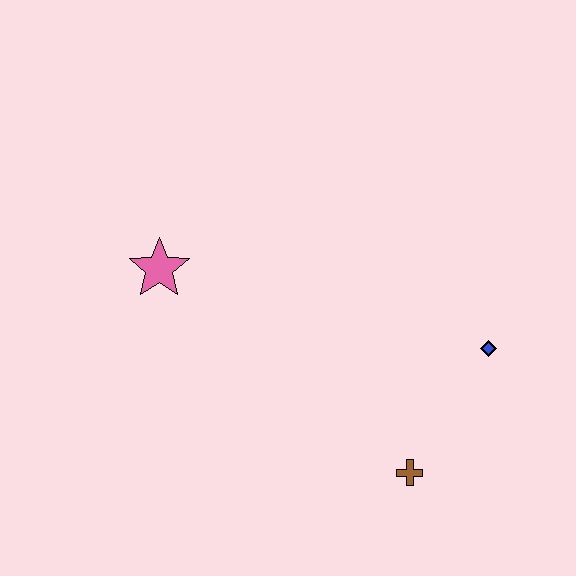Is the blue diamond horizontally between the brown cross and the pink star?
No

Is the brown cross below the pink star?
Yes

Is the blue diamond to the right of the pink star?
Yes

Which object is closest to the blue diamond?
The brown cross is closest to the blue diamond.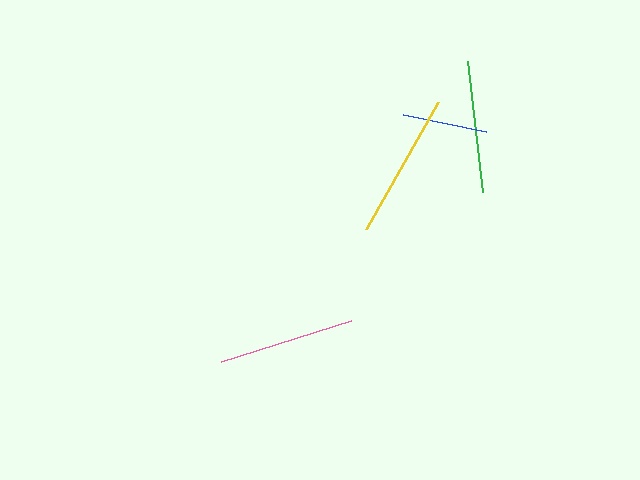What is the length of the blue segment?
The blue segment is approximately 84 pixels long.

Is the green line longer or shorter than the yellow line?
The yellow line is longer than the green line.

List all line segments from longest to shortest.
From longest to shortest: yellow, pink, green, blue.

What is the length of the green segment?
The green segment is approximately 132 pixels long.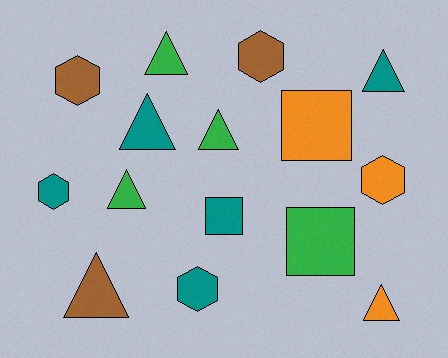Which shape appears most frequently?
Triangle, with 7 objects.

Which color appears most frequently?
Teal, with 5 objects.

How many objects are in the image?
There are 15 objects.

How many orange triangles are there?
There is 1 orange triangle.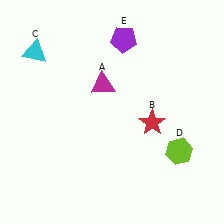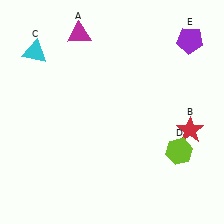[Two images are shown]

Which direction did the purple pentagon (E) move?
The purple pentagon (E) moved right.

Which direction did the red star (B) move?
The red star (B) moved right.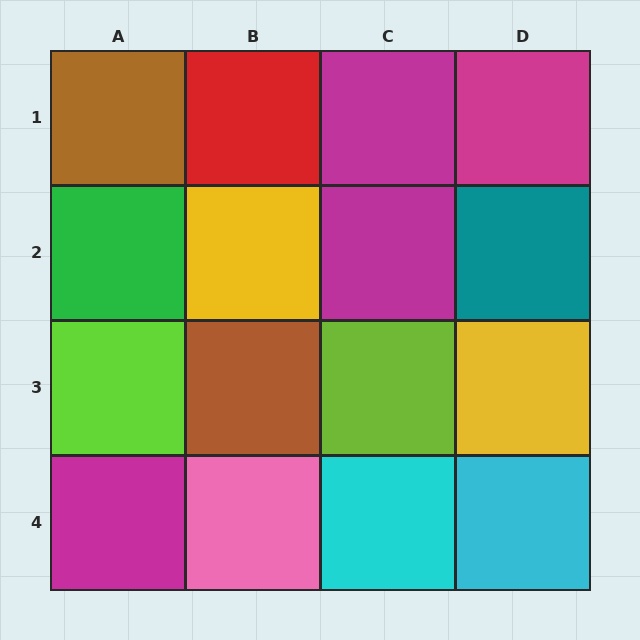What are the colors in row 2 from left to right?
Green, yellow, magenta, teal.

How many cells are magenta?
4 cells are magenta.